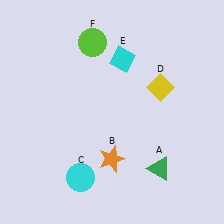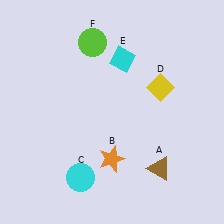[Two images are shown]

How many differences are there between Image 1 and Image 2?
There is 1 difference between the two images.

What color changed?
The triangle (A) changed from green in Image 1 to brown in Image 2.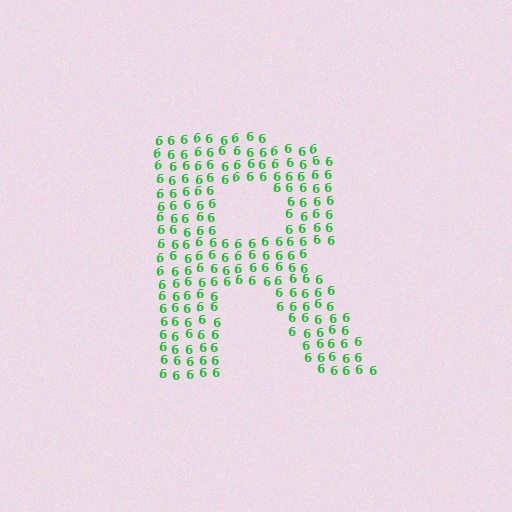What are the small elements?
The small elements are digit 6's.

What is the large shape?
The large shape is the letter R.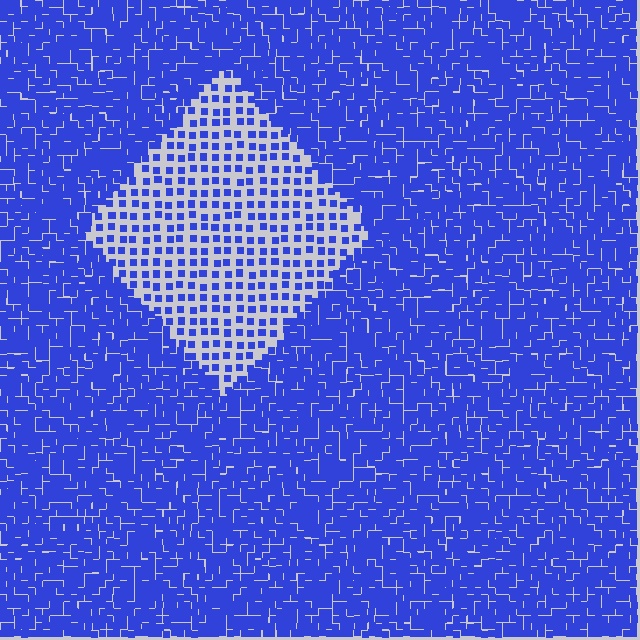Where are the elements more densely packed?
The elements are more densely packed outside the diamond boundary.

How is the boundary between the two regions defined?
The boundary is defined by a change in element density (approximately 2.7x ratio). All elements are the same color, size, and shape.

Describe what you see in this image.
The image contains small blue elements arranged at two different densities. A diamond-shaped region is visible where the elements are less densely packed than the surrounding area.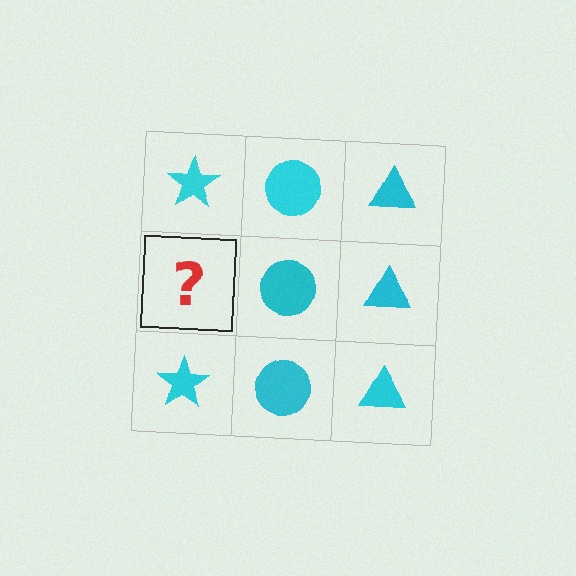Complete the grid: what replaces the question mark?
The question mark should be replaced with a cyan star.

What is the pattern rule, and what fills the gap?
The rule is that each column has a consistent shape. The gap should be filled with a cyan star.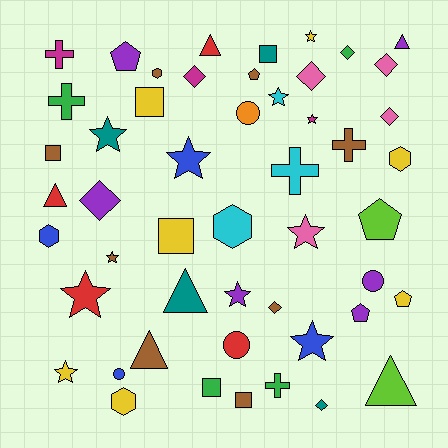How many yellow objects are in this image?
There are 7 yellow objects.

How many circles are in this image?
There are 4 circles.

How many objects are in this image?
There are 50 objects.